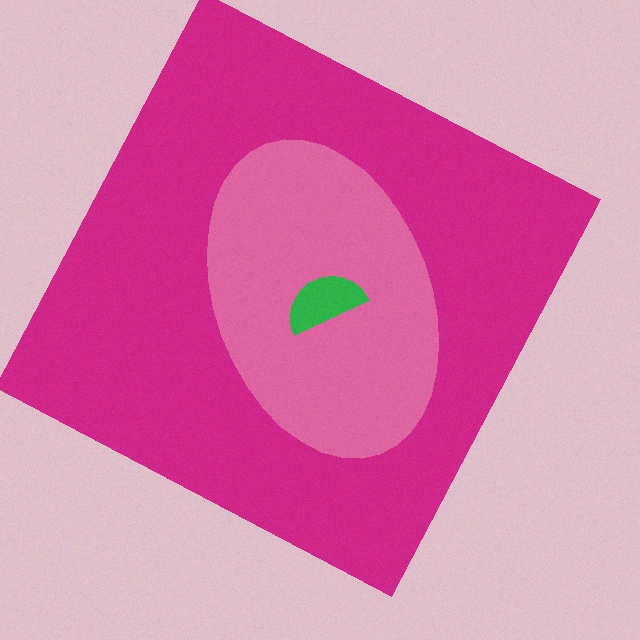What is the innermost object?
The green semicircle.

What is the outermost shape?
The magenta square.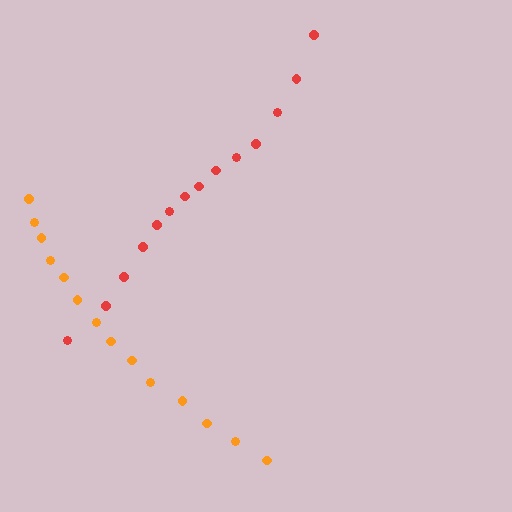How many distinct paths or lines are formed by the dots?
There are 2 distinct paths.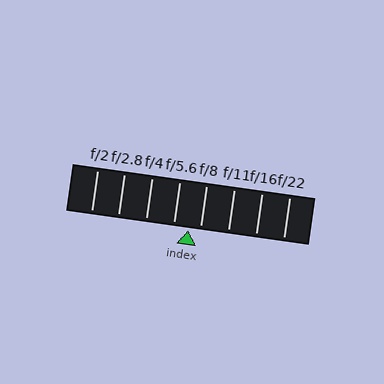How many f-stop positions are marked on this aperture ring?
There are 8 f-stop positions marked.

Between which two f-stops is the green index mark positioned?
The index mark is between f/5.6 and f/8.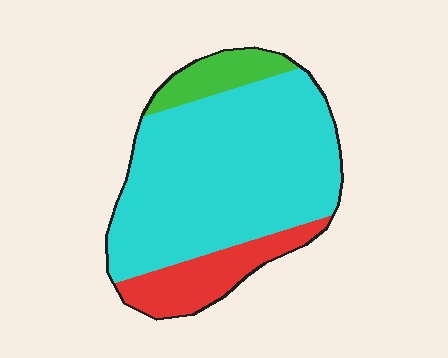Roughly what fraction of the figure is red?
Red covers about 15% of the figure.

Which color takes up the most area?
Cyan, at roughly 75%.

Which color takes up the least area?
Green, at roughly 10%.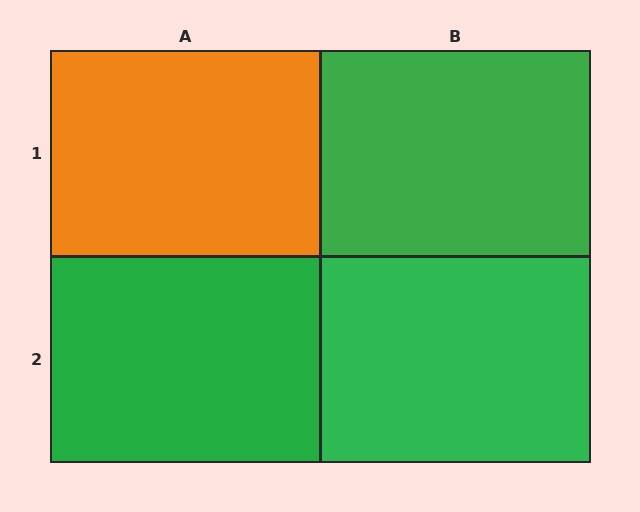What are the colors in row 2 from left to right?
Green, green.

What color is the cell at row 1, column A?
Orange.